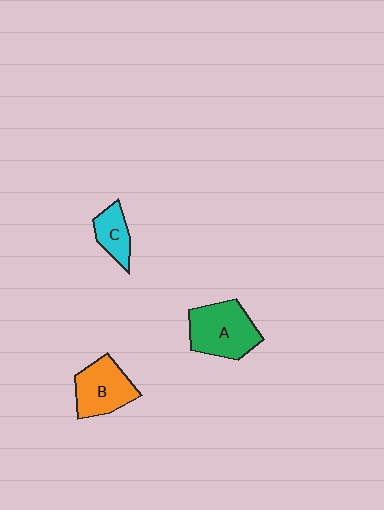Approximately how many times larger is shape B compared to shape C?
Approximately 1.7 times.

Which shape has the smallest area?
Shape C (cyan).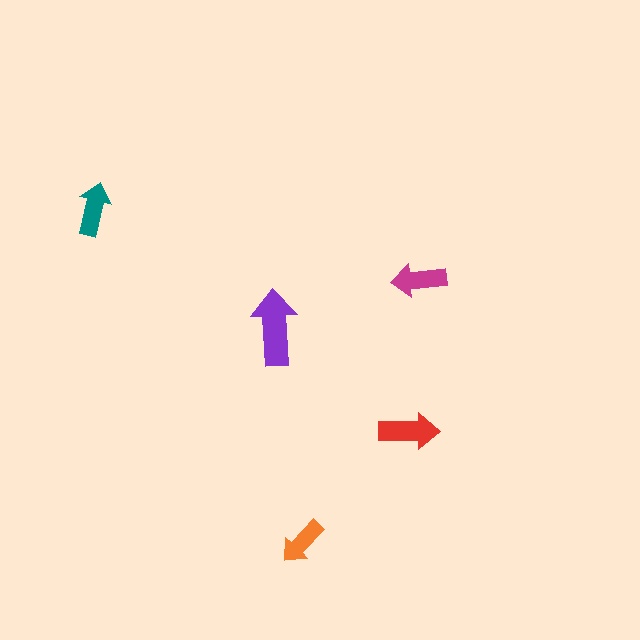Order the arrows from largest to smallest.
the purple one, the red one, the magenta one, the teal one, the orange one.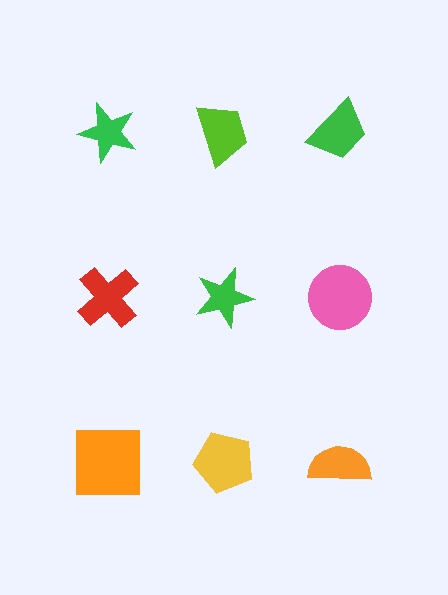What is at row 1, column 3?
A green trapezoid.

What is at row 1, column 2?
A lime trapezoid.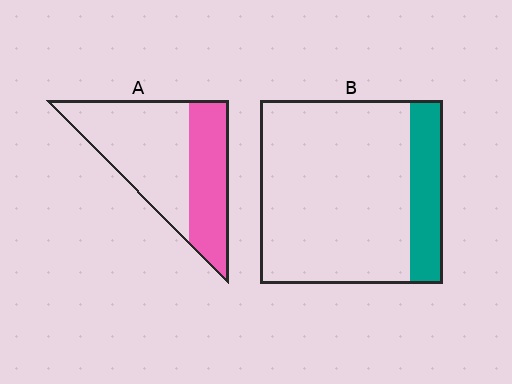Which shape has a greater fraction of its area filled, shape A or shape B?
Shape A.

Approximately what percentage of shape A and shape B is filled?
A is approximately 40% and B is approximately 20%.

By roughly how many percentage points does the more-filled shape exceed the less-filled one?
By roughly 20 percentage points (A over B).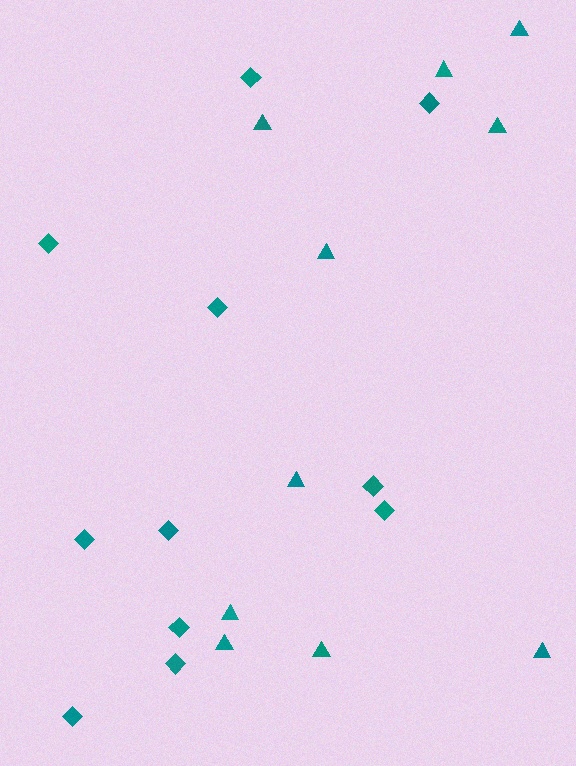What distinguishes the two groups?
There are 2 groups: one group of triangles (10) and one group of diamonds (11).